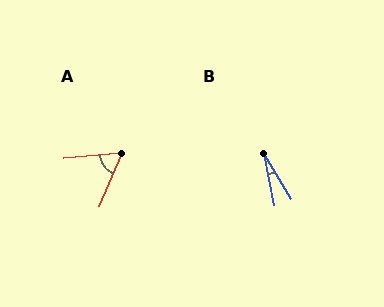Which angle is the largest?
A, at approximately 62 degrees.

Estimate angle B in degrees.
Approximately 21 degrees.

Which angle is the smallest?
B, at approximately 21 degrees.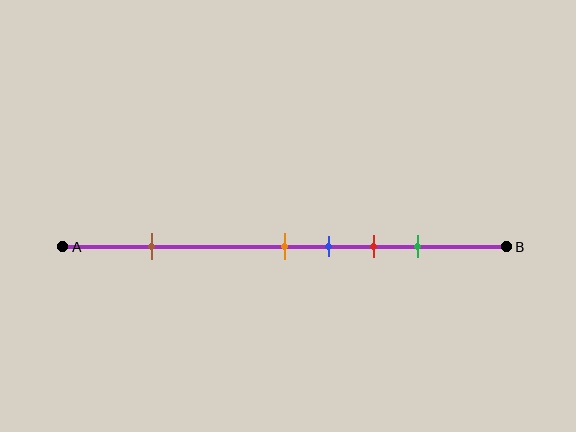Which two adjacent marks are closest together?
The orange and blue marks are the closest adjacent pair.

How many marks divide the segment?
There are 5 marks dividing the segment.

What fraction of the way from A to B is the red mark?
The red mark is approximately 70% (0.7) of the way from A to B.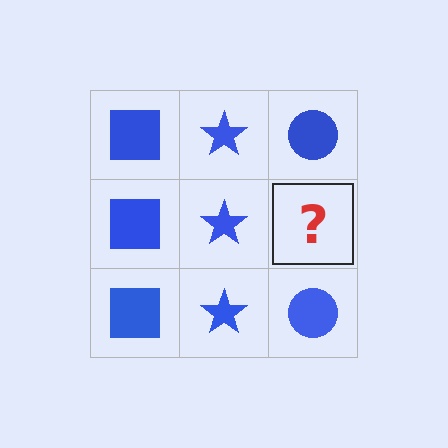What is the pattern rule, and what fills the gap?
The rule is that each column has a consistent shape. The gap should be filled with a blue circle.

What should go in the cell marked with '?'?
The missing cell should contain a blue circle.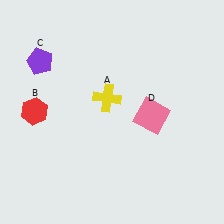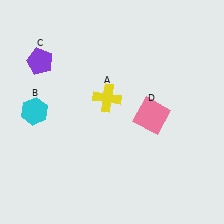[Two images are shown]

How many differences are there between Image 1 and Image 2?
There is 1 difference between the two images.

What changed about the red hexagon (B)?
In Image 1, B is red. In Image 2, it changed to cyan.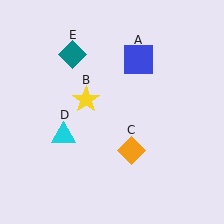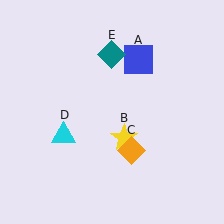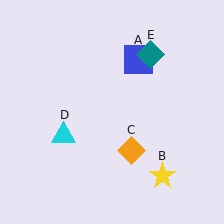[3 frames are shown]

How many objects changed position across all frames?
2 objects changed position: yellow star (object B), teal diamond (object E).